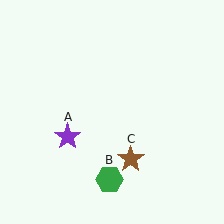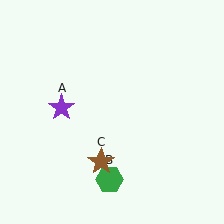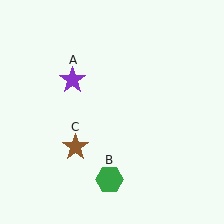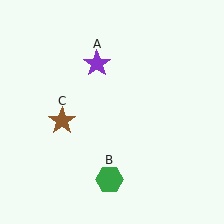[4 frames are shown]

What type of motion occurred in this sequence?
The purple star (object A), brown star (object C) rotated clockwise around the center of the scene.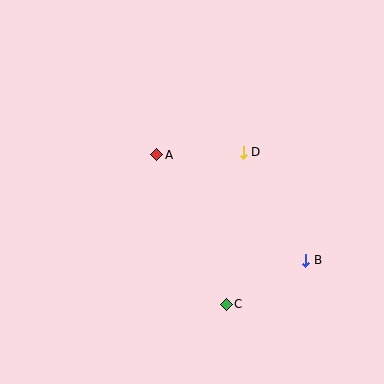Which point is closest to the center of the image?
Point A at (157, 155) is closest to the center.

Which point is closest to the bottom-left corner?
Point C is closest to the bottom-left corner.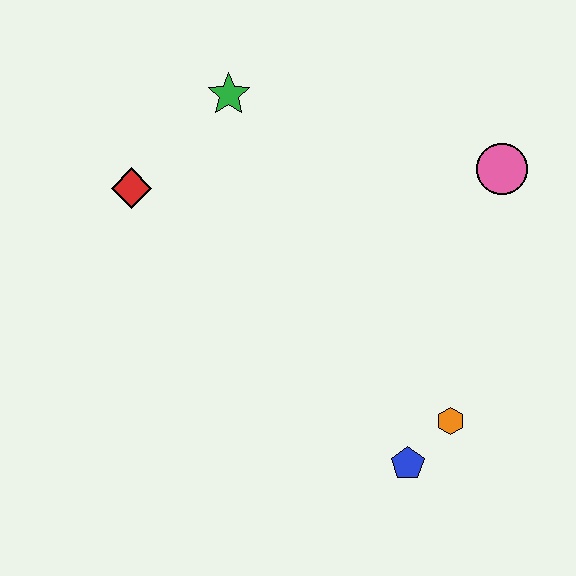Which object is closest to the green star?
The red diamond is closest to the green star.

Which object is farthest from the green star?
The blue pentagon is farthest from the green star.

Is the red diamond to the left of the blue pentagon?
Yes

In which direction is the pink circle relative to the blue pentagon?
The pink circle is above the blue pentagon.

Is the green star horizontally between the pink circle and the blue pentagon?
No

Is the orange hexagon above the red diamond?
No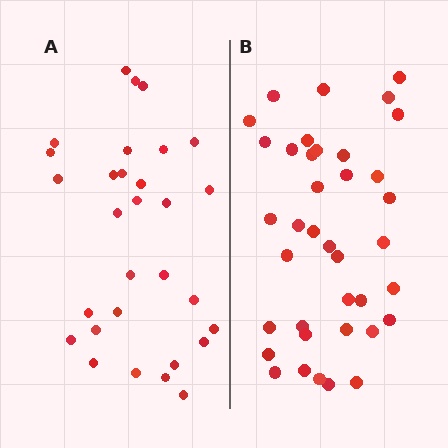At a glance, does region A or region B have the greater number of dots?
Region B (the right region) has more dots.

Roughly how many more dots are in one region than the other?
Region B has roughly 8 or so more dots than region A.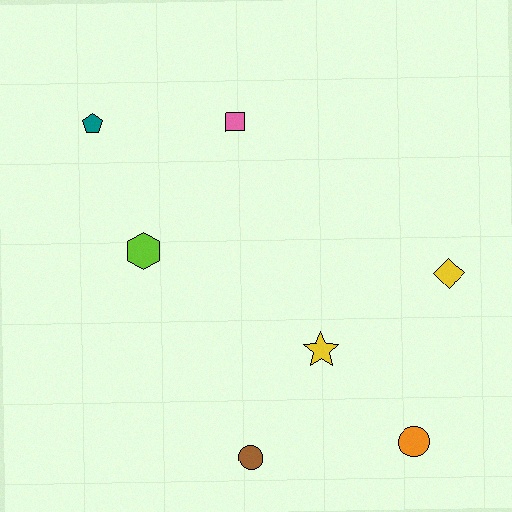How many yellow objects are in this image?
There are 2 yellow objects.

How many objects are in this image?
There are 7 objects.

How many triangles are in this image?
There are no triangles.